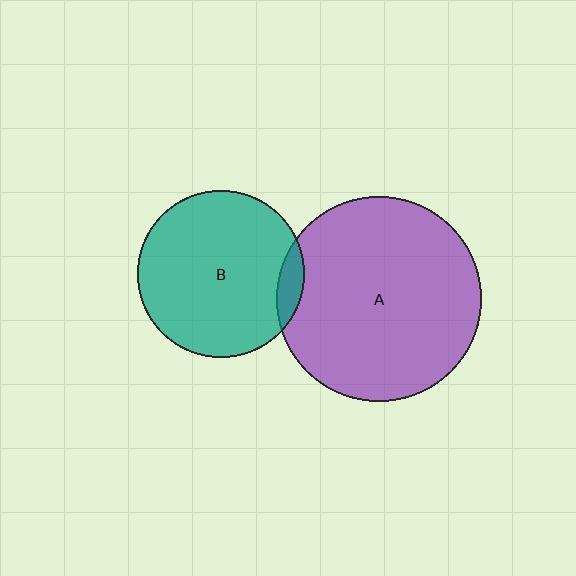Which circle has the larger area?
Circle A (purple).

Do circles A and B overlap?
Yes.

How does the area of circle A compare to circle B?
Approximately 1.5 times.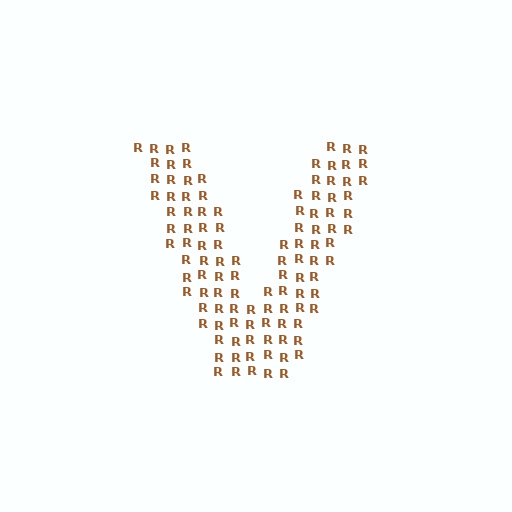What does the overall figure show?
The overall figure shows the letter V.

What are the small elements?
The small elements are letter R's.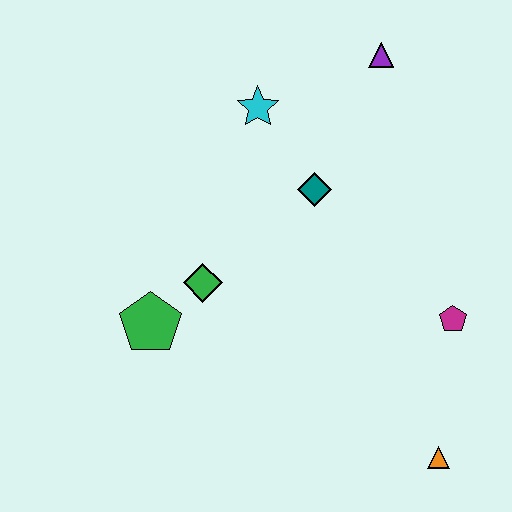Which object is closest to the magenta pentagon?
The orange triangle is closest to the magenta pentagon.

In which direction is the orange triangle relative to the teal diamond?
The orange triangle is below the teal diamond.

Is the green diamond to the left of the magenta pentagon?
Yes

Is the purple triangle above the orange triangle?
Yes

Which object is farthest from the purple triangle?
The orange triangle is farthest from the purple triangle.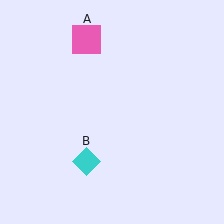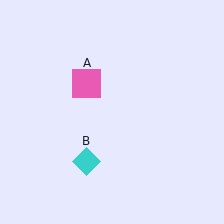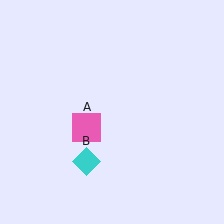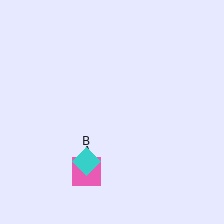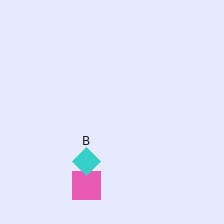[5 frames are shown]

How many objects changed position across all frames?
1 object changed position: pink square (object A).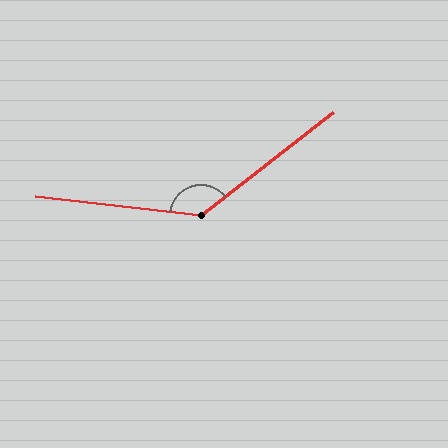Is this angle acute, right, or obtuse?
It is obtuse.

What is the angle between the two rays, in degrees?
Approximately 135 degrees.